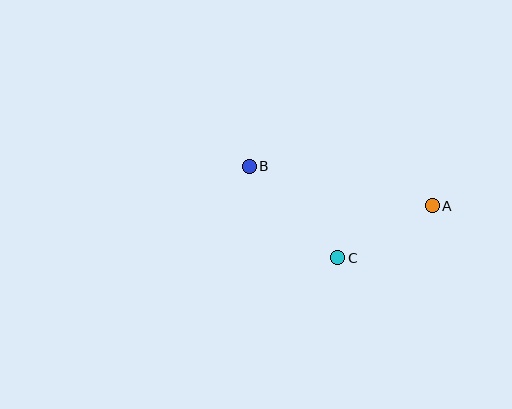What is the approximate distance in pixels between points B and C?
The distance between B and C is approximately 128 pixels.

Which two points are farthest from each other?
Points A and B are farthest from each other.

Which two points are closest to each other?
Points A and C are closest to each other.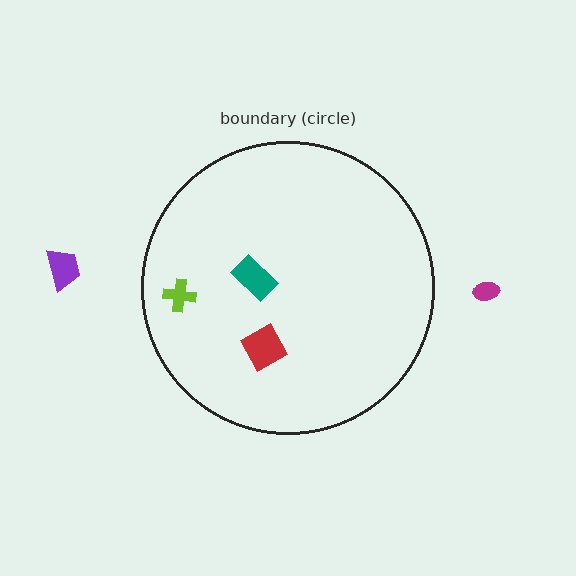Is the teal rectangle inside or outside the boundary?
Inside.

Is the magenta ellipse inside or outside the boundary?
Outside.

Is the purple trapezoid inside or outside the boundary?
Outside.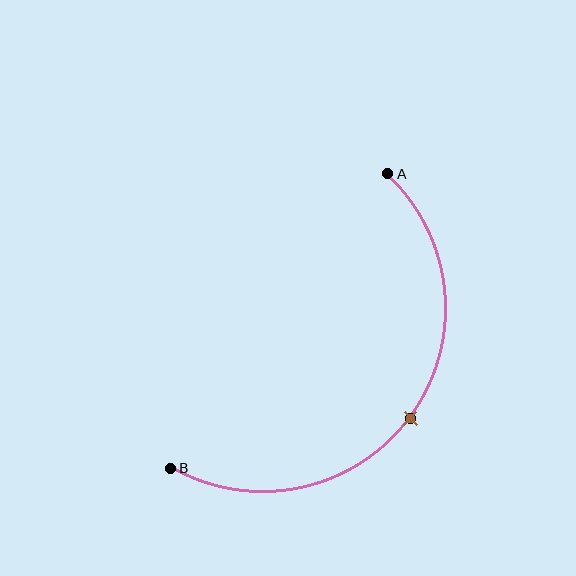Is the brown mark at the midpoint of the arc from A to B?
Yes. The brown mark lies on the arc at equal arc-length from both A and B — it is the arc midpoint.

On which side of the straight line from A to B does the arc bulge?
The arc bulges below and to the right of the straight line connecting A and B.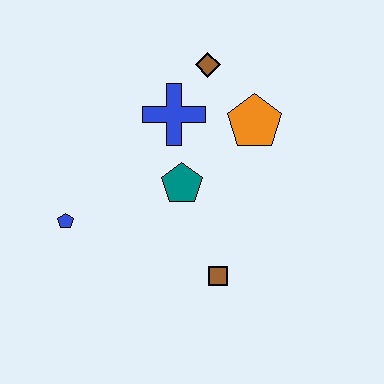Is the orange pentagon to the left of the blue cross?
No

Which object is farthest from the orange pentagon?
The blue pentagon is farthest from the orange pentagon.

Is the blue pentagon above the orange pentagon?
No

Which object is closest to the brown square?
The teal pentagon is closest to the brown square.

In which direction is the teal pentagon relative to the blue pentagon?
The teal pentagon is to the right of the blue pentagon.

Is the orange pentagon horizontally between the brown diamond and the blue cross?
No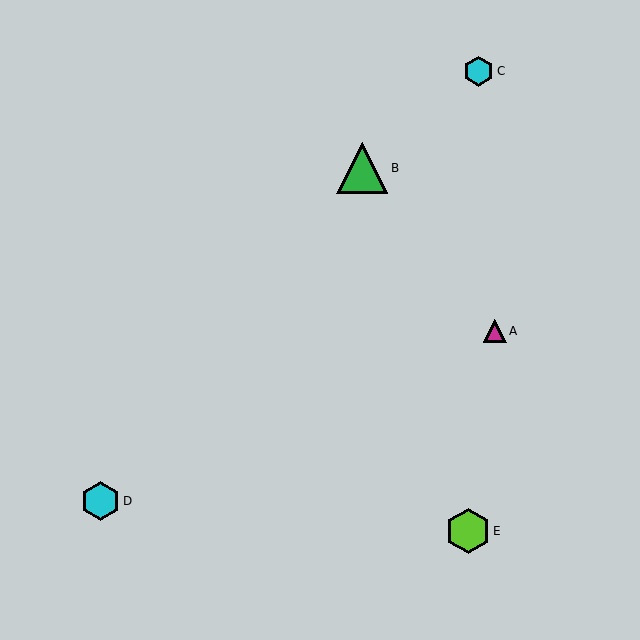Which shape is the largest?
The green triangle (labeled B) is the largest.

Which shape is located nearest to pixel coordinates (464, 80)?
The cyan hexagon (labeled C) at (479, 71) is nearest to that location.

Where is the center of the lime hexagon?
The center of the lime hexagon is at (468, 531).